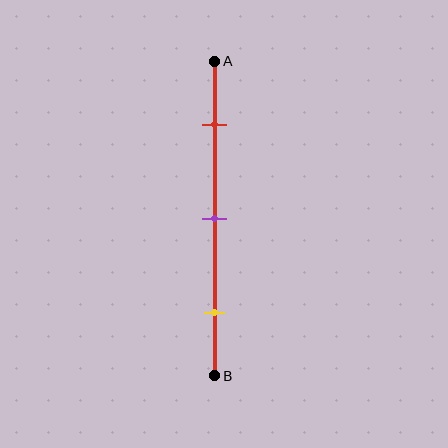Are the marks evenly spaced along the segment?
Yes, the marks are approximately evenly spaced.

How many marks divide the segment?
There are 3 marks dividing the segment.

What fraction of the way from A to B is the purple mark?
The purple mark is approximately 50% (0.5) of the way from A to B.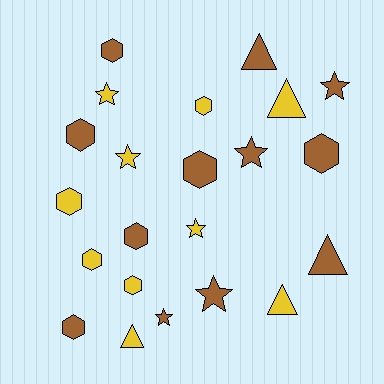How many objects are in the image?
There are 22 objects.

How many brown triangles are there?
There are 2 brown triangles.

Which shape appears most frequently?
Hexagon, with 10 objects.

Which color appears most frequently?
Brown, with 12 objects.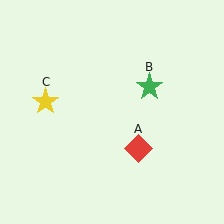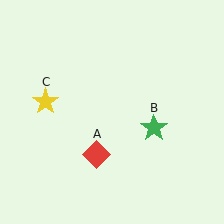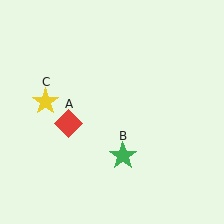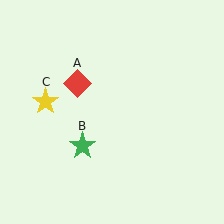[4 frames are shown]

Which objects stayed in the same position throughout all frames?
Yellow star (object C) remained stationary.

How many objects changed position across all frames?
2 objects changed position: red diamond (object A), green star (object B).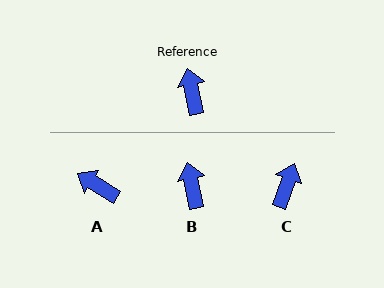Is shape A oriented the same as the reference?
No, it is off by about 46 degrees.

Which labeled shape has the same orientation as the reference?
B.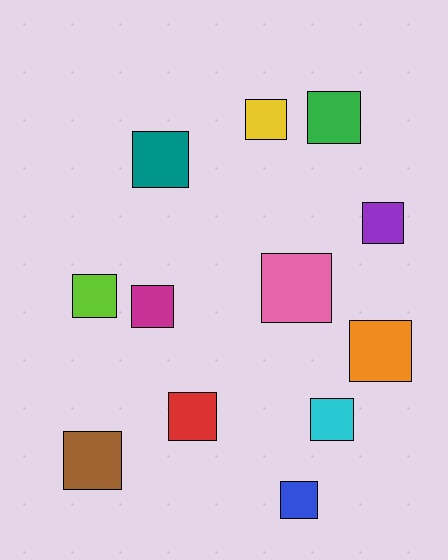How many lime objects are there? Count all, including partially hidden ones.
There is 1 lime object.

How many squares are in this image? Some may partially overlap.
There are 12 squares.